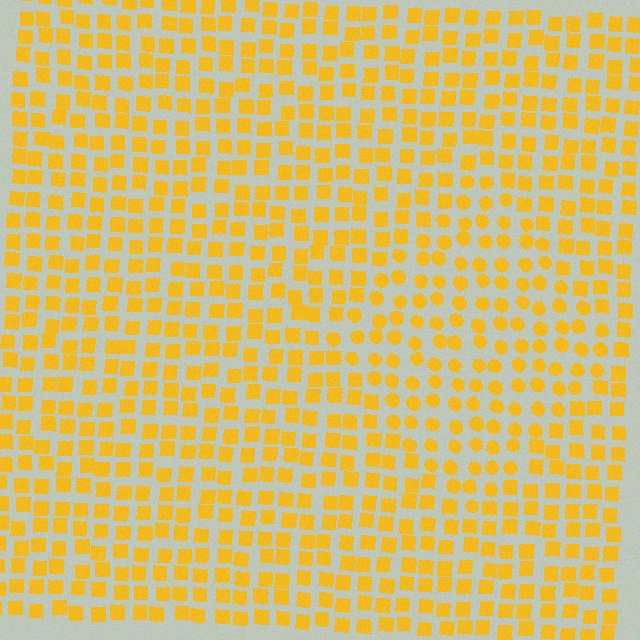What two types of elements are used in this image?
The image uses circles inside the diamond region and squares outside it.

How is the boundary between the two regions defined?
The boundary is defined by a change in element shape: circles inside vs. squares outside. All elements share the same color and spacing.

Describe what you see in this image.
The image is filled with small yellow elements arranged in a uniform grid. A diamond-shaped region contains circles, while the surrounding area contains squares. The boundary is defined purely by the change in element shape.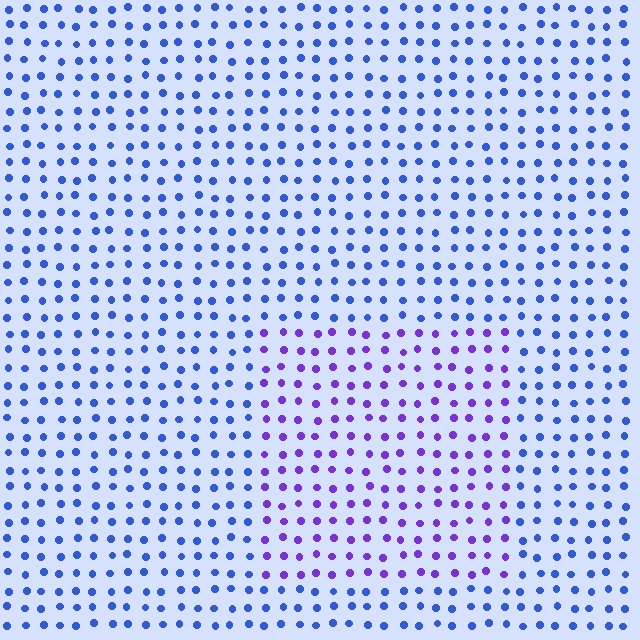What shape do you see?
I see a rectangle.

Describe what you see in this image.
The image is filled with small blue elements in a uniform arrangement. A rectangle-shaped region is visible where the elements are tinted to a slightly different hue, forming a subtle color boundary.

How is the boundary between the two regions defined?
The boundary is defined purely by a slight shift in hue (about 43 degrees). Spacing, size, and orientation are identical on both sides.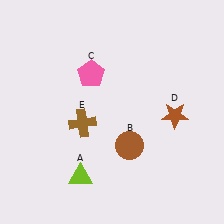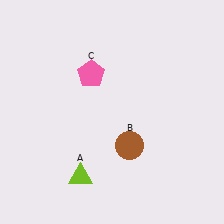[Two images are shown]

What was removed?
The brown cross (E), the brown star (D) were removed in Image 2.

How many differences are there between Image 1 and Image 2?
There are 2 differences between the two images.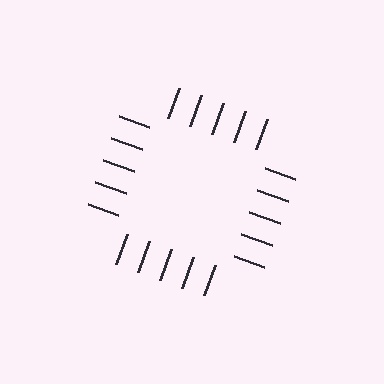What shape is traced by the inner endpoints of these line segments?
An illusory square — the line segments terminate on its edges but no continuous stroke is drawn.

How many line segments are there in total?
20 — 5 along each of the 4 edges.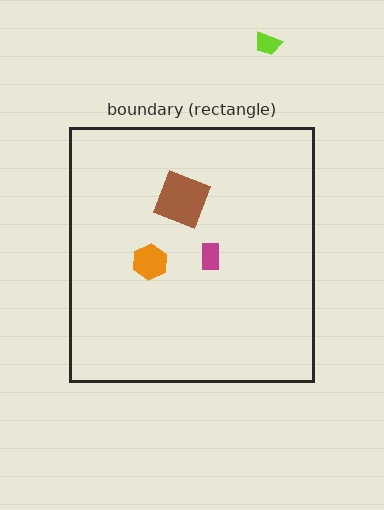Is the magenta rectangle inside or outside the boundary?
Inside.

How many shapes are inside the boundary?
3 inside, 1 outside.